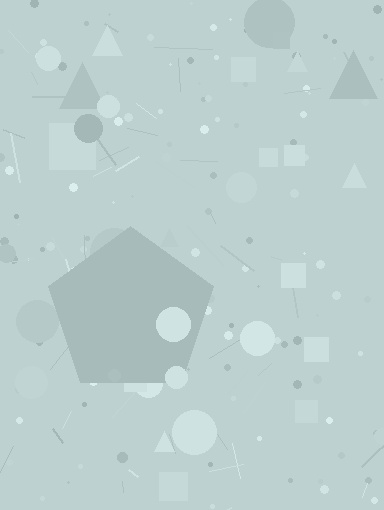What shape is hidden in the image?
A pentagon is hidden in the image.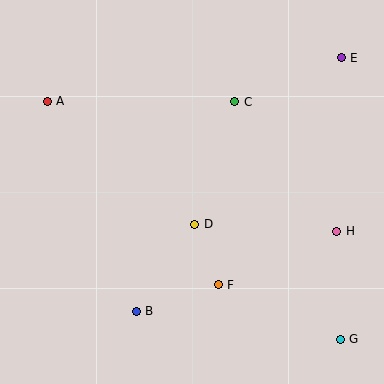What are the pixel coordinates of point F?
Point F is at (218, 285).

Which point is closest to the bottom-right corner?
Point G is closest to the bottom-right corner.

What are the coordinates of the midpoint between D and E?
The midpoint between D and E is at (268, 141).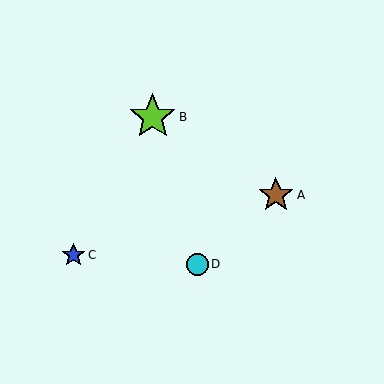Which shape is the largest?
The lime star (labeled B) is the largest.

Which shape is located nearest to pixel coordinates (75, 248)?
The blue star (labeled C) at (73, 255) is nearest to that location.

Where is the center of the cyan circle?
The center of the cyan circle is at (197, 264).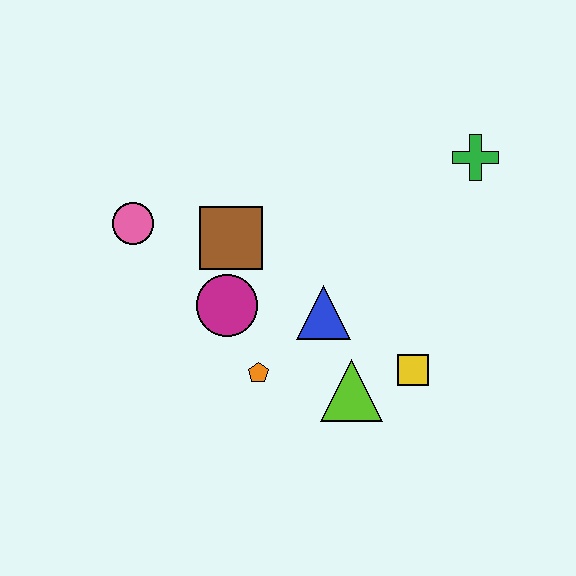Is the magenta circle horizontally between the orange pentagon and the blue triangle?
No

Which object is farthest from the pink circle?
The green cross is farthest from the pink circle.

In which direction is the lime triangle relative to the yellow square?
The lime triangle is to the left of the yellow square.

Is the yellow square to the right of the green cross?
No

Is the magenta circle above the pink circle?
No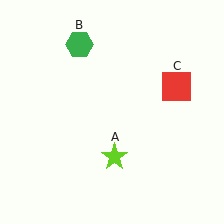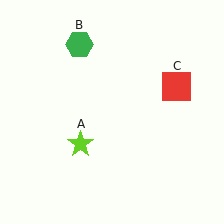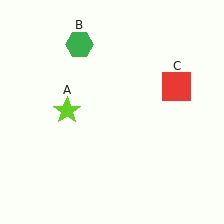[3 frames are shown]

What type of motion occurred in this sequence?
The lime star (object A) rotated clockwise around the center of the scene.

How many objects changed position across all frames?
1 object changed position: lime star (object A).